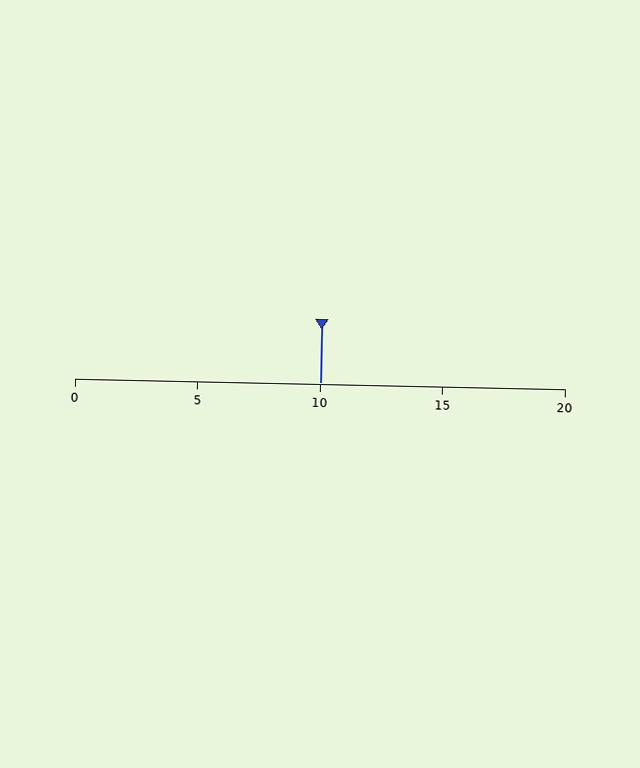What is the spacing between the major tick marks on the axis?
The major ticks are spaced 5 apart.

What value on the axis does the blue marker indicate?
The marker indicates approximately 10.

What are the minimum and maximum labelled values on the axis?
The axis runs from 0 to 20.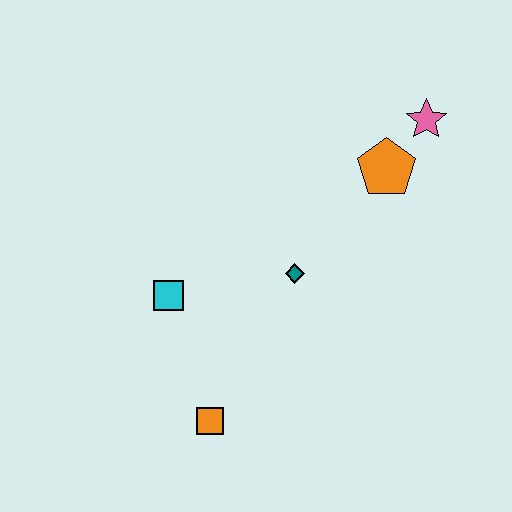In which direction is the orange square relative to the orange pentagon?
The orange square is below the orange pentagon.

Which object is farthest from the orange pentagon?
The orange square is farthest from the orange pentagon.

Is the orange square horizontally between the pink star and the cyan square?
Yes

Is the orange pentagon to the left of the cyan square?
No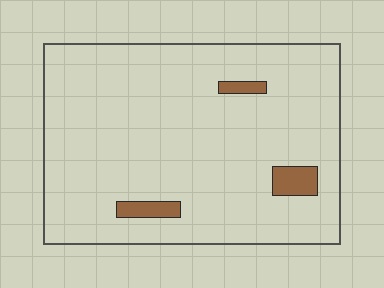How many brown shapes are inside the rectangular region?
3.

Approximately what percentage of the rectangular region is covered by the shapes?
Approximately 5%.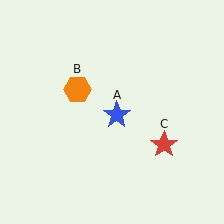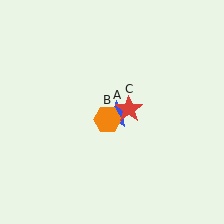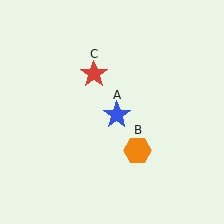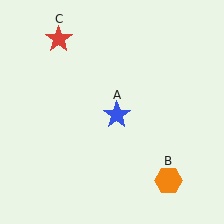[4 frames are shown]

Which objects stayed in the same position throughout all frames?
Blue star (object A) remained stationary.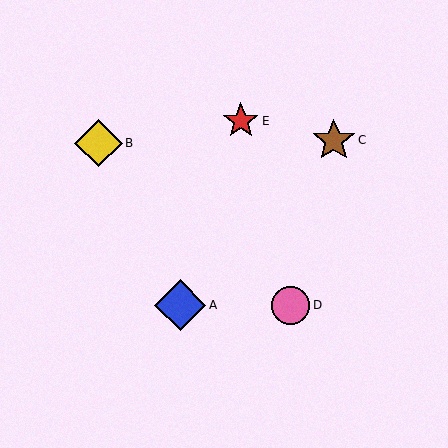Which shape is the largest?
The blue diamond (labeled A) is the largest.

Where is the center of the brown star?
The center of the brown star is at (334, 140).